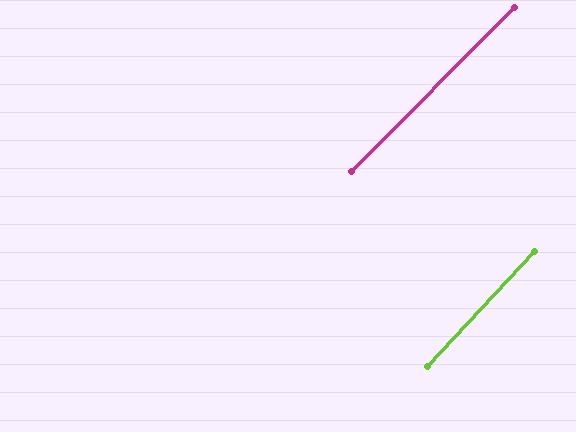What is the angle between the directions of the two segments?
Approximately 2 degrees.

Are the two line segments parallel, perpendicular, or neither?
Parallel — their directions differ by only 1.7°.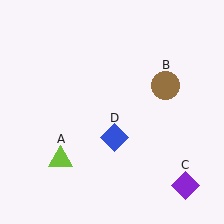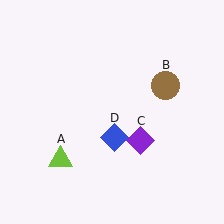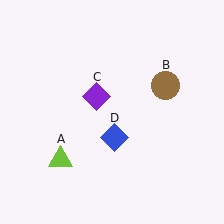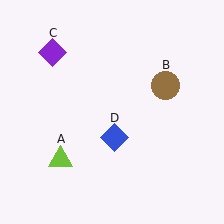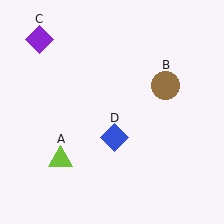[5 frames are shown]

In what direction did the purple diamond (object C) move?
The purple diamond (object C) moved up and to the left.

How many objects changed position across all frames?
1 object changed position: purple diamond (object C).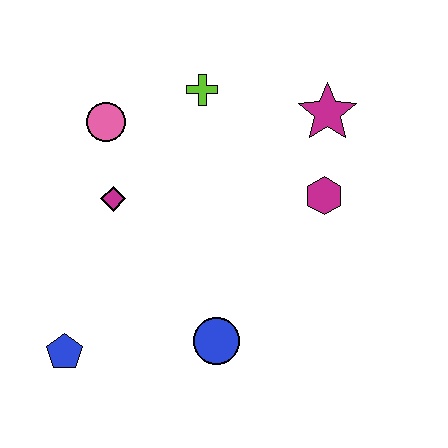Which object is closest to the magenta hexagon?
The magenta star is closest to the magenta hexagon.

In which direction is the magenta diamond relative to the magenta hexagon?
The magenta diamond is to the left of the magenta hexagon.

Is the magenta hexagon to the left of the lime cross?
No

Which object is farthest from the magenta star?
The blue pentagon is farthest from the magenta star.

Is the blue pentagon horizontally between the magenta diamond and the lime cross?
No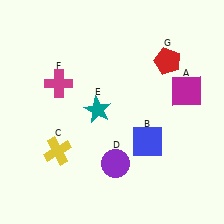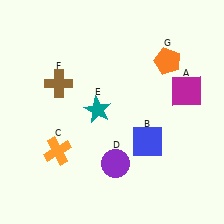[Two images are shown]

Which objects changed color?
C changed from yellow to orange. F changed from magenta to brown. G changed from red to orange.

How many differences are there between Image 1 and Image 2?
There are 3 differences between the two images.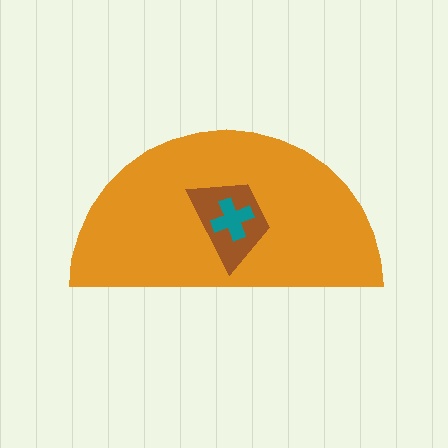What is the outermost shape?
The orange semicircle.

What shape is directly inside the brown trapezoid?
The teal cross.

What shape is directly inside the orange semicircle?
The brown trapezoid.